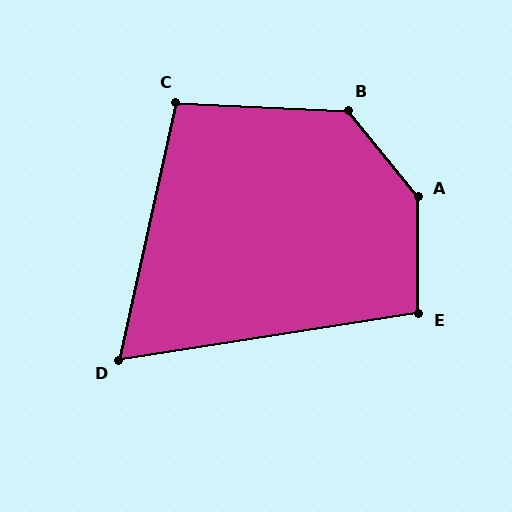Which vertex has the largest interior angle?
A, at approximately 141 degrees.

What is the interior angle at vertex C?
Approximately 100 degrees (obtuse).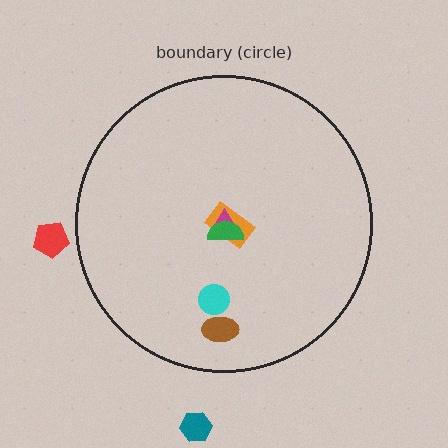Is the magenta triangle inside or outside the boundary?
Inside.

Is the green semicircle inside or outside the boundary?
Inside.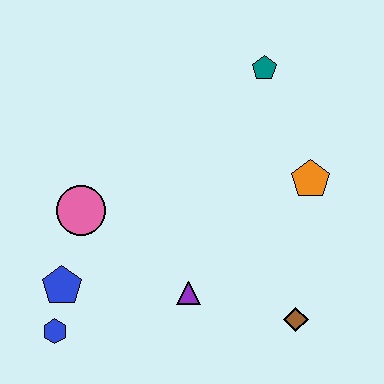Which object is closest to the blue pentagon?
The blue hexagon is closest to the blue pentagon.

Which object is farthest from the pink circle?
The brown diamond is farthest from the pink circle.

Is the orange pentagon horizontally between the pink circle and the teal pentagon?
No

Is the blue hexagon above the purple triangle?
No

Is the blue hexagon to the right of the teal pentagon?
No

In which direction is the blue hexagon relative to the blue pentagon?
The blue hexagon is below the blue pentagon.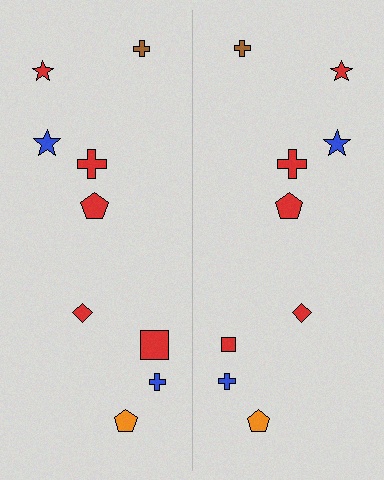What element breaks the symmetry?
The red square on the right side has a different size than its mirror counterpart.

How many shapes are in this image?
There are 18 shapes in this image.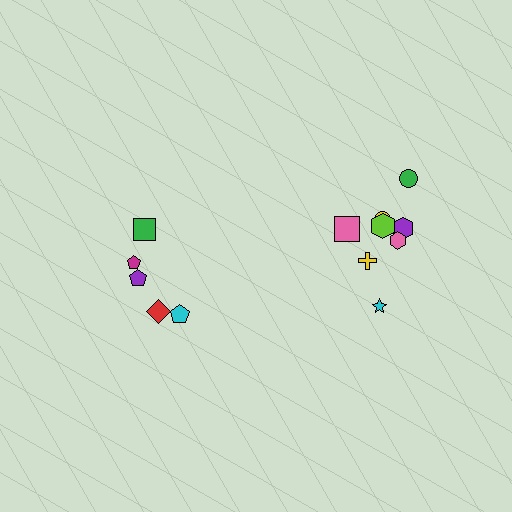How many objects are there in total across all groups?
There are 13 objects.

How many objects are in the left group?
There are 5 objects.